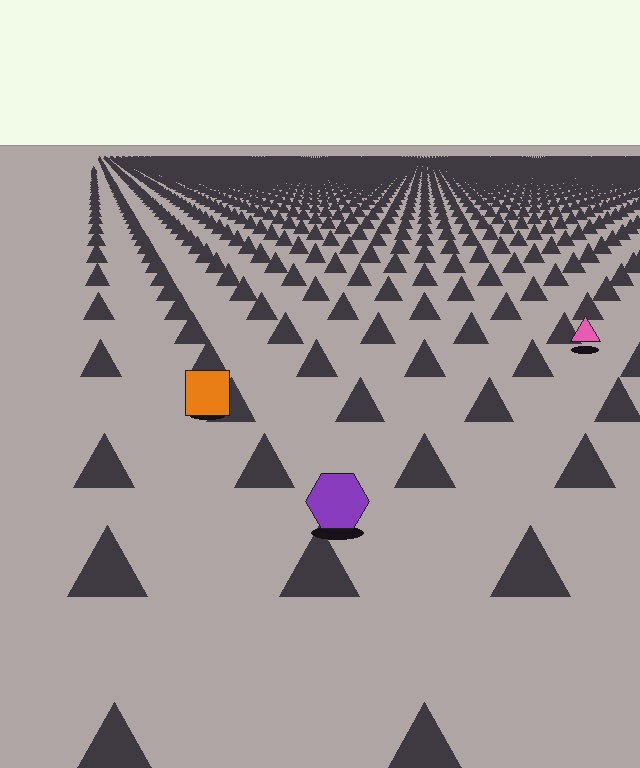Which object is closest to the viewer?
The purple hexagon is closest. The texture marks near it are larger and more spread out.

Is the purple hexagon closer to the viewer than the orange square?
Yes. The purple hexagon is closer — you can tell from the texture gradient: the ground texture is coarser near it.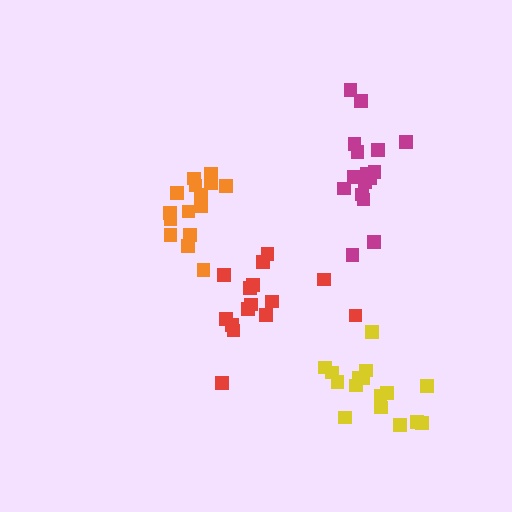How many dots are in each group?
Group 1: 16 dots, Group 2: 15 dots, Group 3: 16 dots, Group 4: 15 dots (62 total).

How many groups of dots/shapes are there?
There are 4 groups.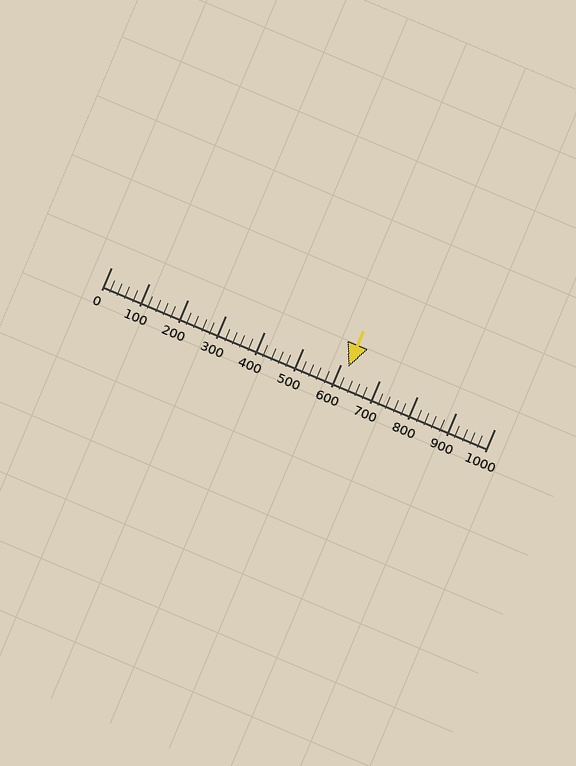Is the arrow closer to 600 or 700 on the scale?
The arrow is closer to 600.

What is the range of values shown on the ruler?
The ruler shows values from 0 to 1000.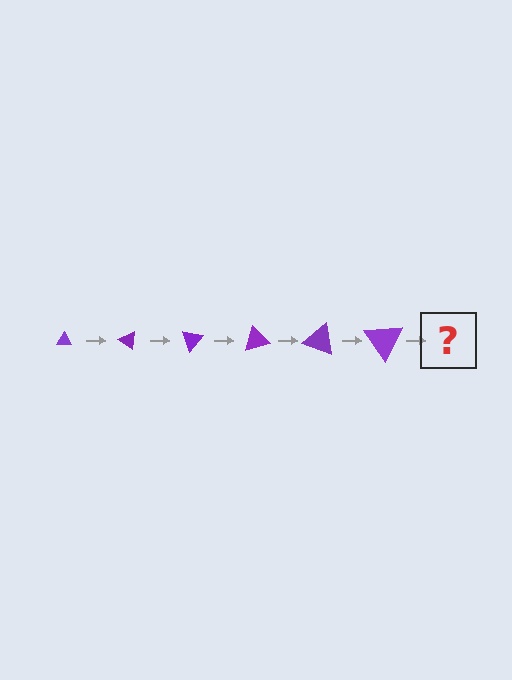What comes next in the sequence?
The next element should be a triangle, larger than the previous one and rotated 210 degrees from the start.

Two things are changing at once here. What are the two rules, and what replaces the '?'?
The two rules are that the triangle grows larger each step and it rotates 35 degrees each step. The '?' should be a triangle, larger than the previous one and rotated 210 degrees from the start.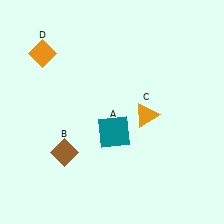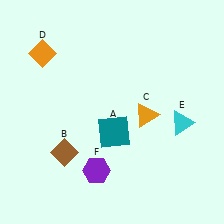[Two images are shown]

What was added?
A cyan triangle (E), a purple hexagon (F) were added in Image 2.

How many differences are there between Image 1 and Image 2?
There are 2 differences between the two images.